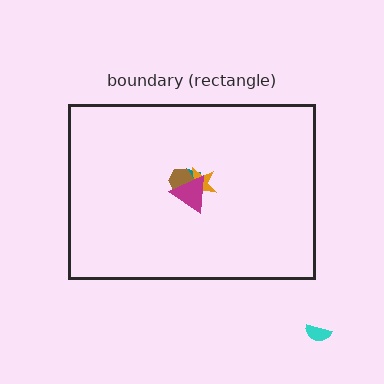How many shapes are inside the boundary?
4 inside, 1 outside.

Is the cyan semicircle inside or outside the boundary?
Outside.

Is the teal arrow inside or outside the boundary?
Inside.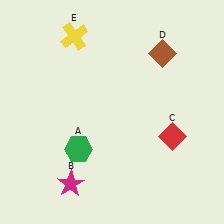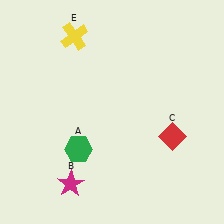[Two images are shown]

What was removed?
The brown diamond (D) was removed in Image 2.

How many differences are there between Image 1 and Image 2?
There is 1 difference between the two images.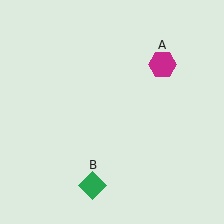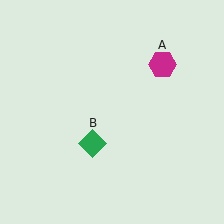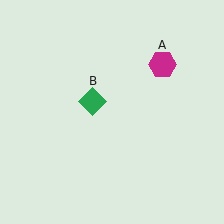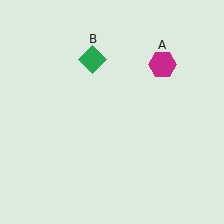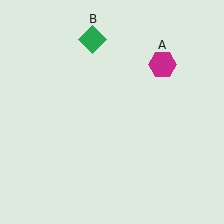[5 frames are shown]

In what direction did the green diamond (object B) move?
The green diamond (object B) moved up.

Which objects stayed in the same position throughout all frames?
Magenta hexagon (object A) remained stationary.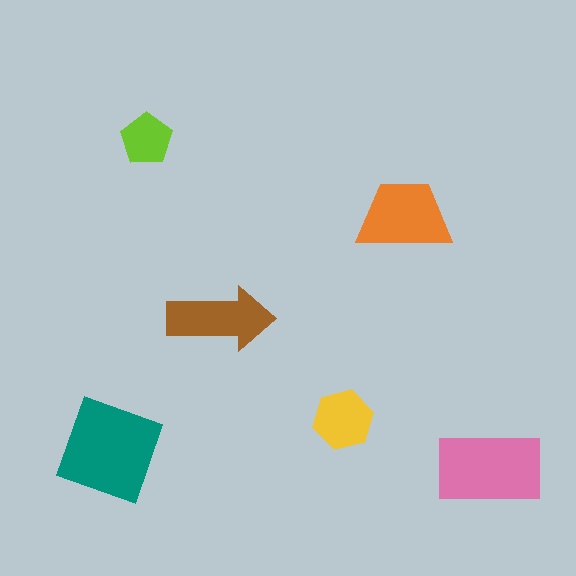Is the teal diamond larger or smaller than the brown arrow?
Larger.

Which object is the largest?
The teal diamond.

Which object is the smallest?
The lime pentagon.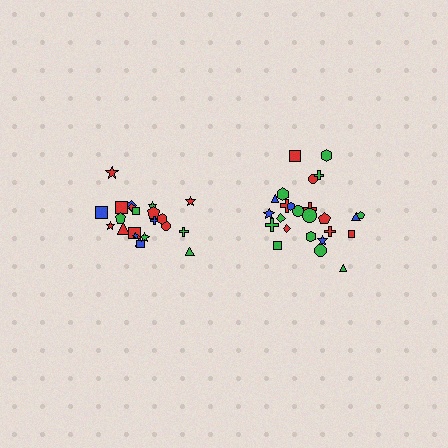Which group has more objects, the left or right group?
The right group.